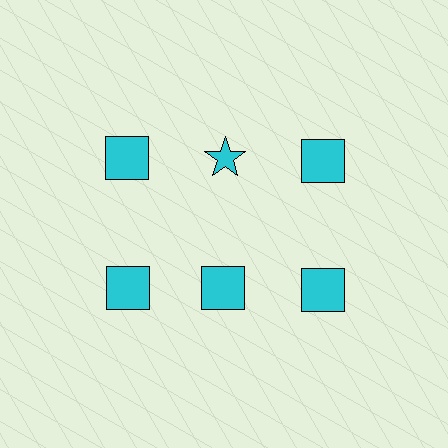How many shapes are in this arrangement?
There are 6 shapes arranged in a grid pattern.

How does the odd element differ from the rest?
It has a different shape: star instead of square.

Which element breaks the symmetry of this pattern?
The cyan star in the top row, second from left column breaks the symmetry. All other shapes are cyan squares.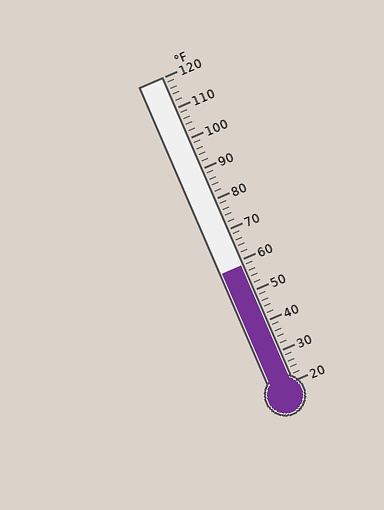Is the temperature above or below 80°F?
The temperature is below 80°F.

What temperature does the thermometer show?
The thermometer shows approximately 58°F.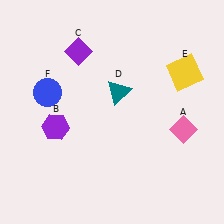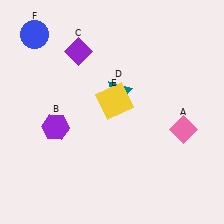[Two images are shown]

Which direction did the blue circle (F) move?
The blue circle (F) moved up.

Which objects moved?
The objects that moved are: the yellow square (E), the blue circle (F).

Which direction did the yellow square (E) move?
The yellow square (E) moved left.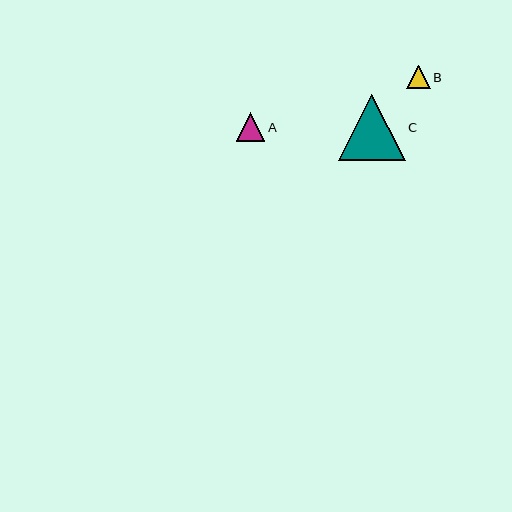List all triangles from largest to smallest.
From largest to smallest: C, A, B.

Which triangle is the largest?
Triangle C is the largest with a size of approximately 66 pixels.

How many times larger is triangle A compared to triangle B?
Triangle A is approximately 1.2 times the size of triangle B.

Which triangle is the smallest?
Triangle B is the smallest with a size of approximately 23 pixels.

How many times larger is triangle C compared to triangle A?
Triangle C is approximately 2.4 times the size of triangle A.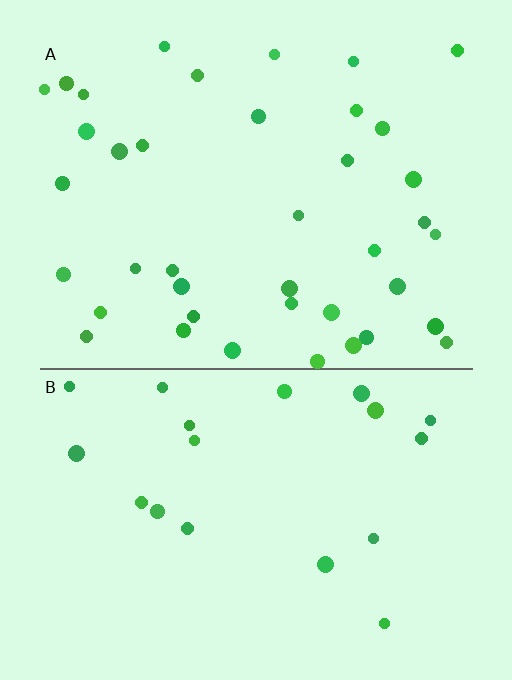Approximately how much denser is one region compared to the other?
Approximately 2.0× — region A over region B.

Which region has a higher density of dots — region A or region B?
A (the top).